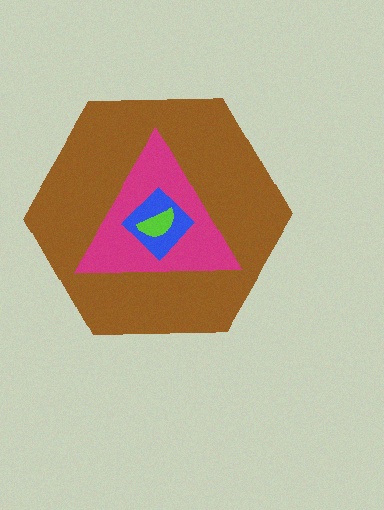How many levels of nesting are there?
4.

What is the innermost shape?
The lime semicircle.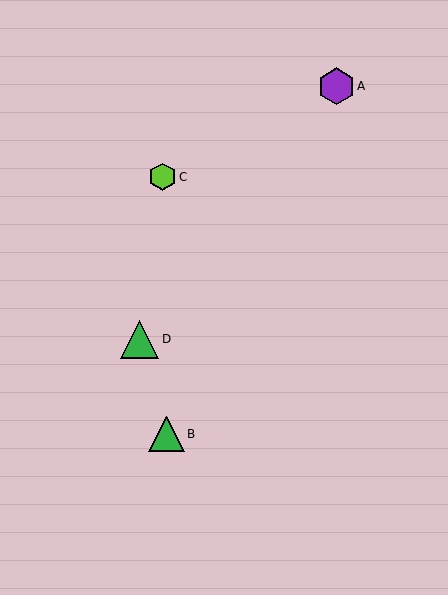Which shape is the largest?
The green triangle (labeled D) is the largest.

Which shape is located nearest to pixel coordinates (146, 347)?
The green triangle (labeled D) at (139, 339) is nearest to that location.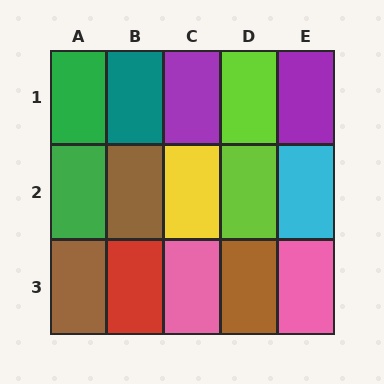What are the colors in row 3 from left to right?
Brown, red, pink, brown, pink.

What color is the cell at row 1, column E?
Purple.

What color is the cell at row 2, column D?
Lime.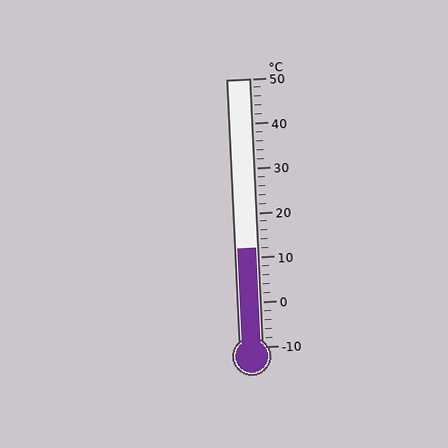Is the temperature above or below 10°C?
The temperature is above 10°C.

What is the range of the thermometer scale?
The thermometer scale ranges from -10°C to 50°C.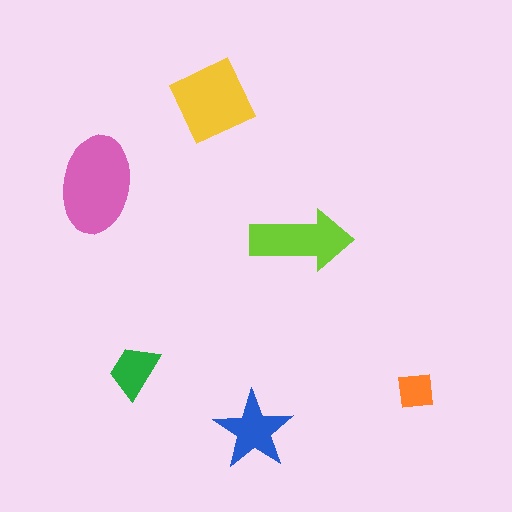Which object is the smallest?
The orange square.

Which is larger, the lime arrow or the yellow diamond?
The yellow diamond.